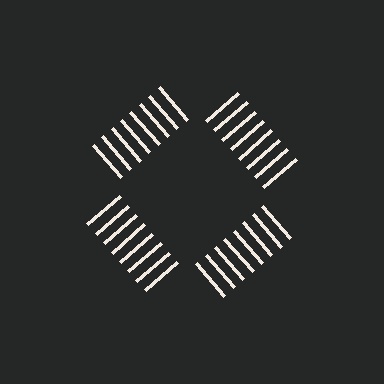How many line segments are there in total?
32 — 8 along each of the 4 edges.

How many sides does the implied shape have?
4 sides — the line-ends trace a square.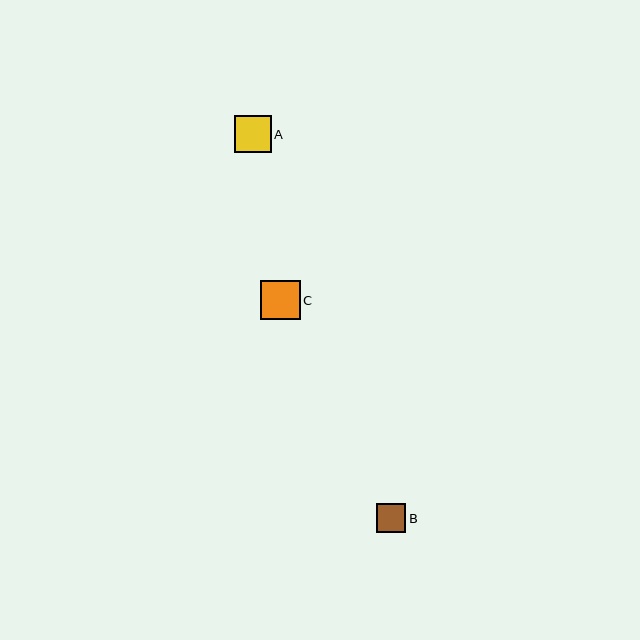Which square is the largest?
Square C is the largest with a size of approximately 39 pixels.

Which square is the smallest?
Square B is the smallest with a size of approximately 29 pixels.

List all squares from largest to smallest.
From largest to smallest: C, A, B.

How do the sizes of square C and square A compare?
Square C and square A are approximately the same size.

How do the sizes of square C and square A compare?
Square C and square A are approximately the same size.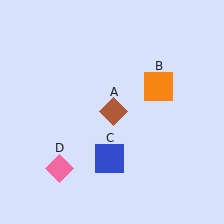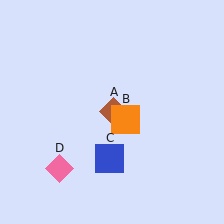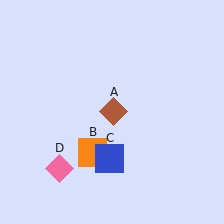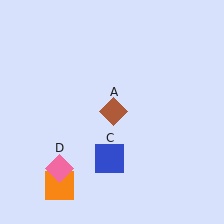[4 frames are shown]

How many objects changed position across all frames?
1 object changed position: orange square (object B).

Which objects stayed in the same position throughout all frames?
Brown diamond (object A) and blue square (object C) and pink diamond (object D) remained stationary.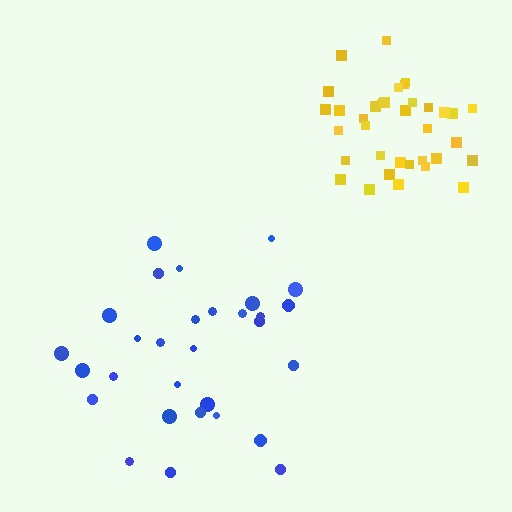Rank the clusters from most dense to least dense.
yellow, blue.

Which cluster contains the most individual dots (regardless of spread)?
Yellow (35).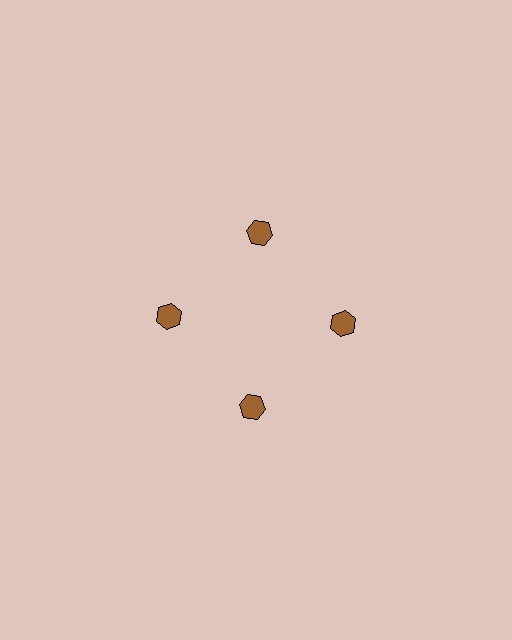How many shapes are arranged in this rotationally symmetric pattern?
There are 4 shapes, arranged in 4 groups of 1.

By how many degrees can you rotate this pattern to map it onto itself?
The pattern maps onto itself every 90 degrees of rotation.